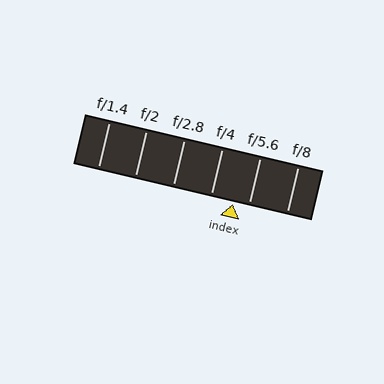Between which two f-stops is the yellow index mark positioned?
The index mark is between f/4 and f/5.6.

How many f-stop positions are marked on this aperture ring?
There are 6 f-stop positions marked.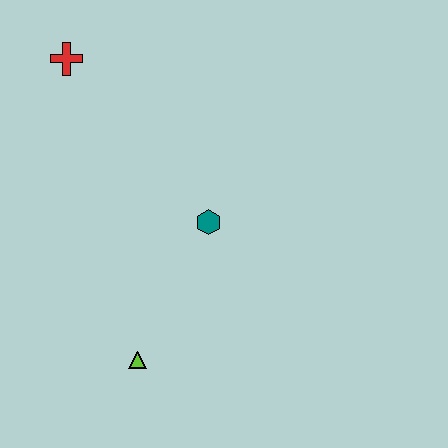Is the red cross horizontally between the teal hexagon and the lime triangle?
No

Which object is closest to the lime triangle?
The teal hexagon is closest to the lime triangle.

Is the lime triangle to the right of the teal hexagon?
No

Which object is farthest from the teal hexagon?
The red cross is farthest from the teal hexagon.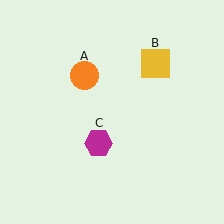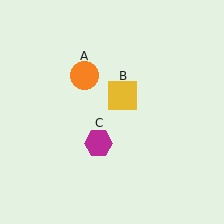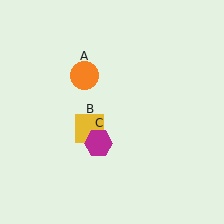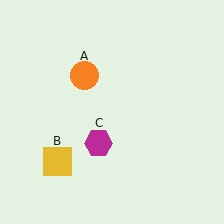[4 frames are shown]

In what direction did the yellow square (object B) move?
The yellow square (object B) moved down and to the left.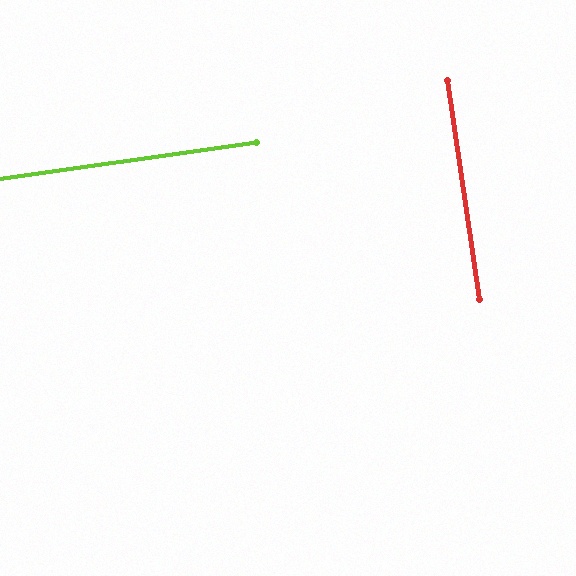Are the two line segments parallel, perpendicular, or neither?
Perpendicular — they meet at approximately 90°.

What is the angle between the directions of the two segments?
Approximately 90 degrees.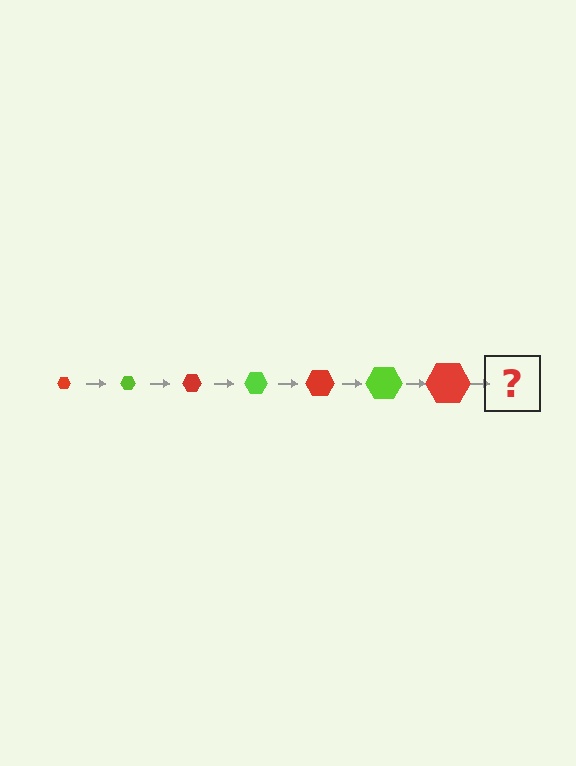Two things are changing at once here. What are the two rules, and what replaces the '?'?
The two rules are that the hexagon grows larger each step and the color cycles through red and lime. The '?' should be a lime hexagon, larger than the previous one.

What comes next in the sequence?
The next element should be a lime hexagon, larger than the previous one.